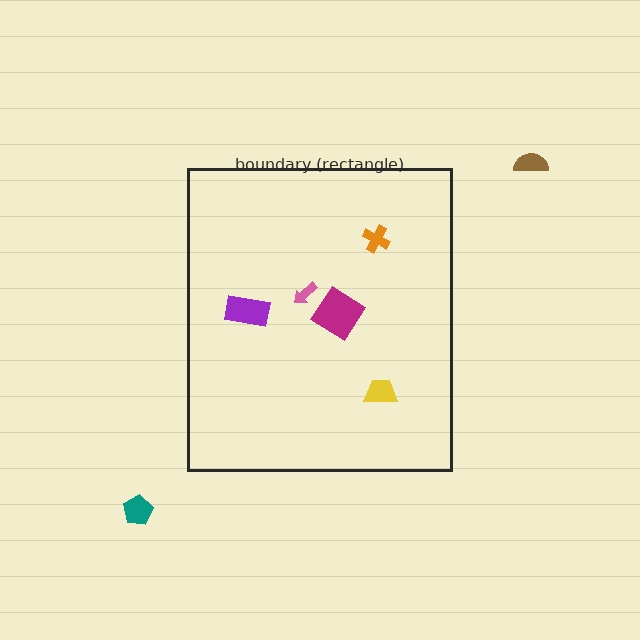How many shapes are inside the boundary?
5 inside, 2 outside.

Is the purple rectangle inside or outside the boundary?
Inside.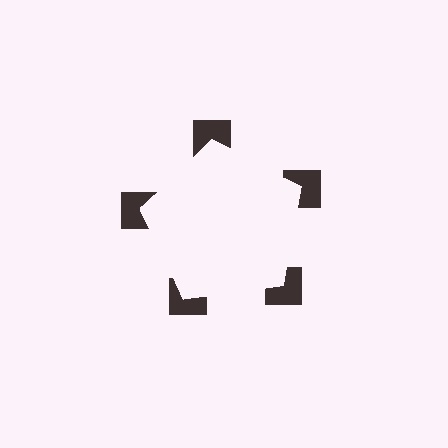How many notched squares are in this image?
There are 5 — one at each vertex of the illusory pentagon.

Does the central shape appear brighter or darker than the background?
It typically appears slightly brighter than the background, even though no actual brightness change is drawn.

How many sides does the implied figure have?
5 sides.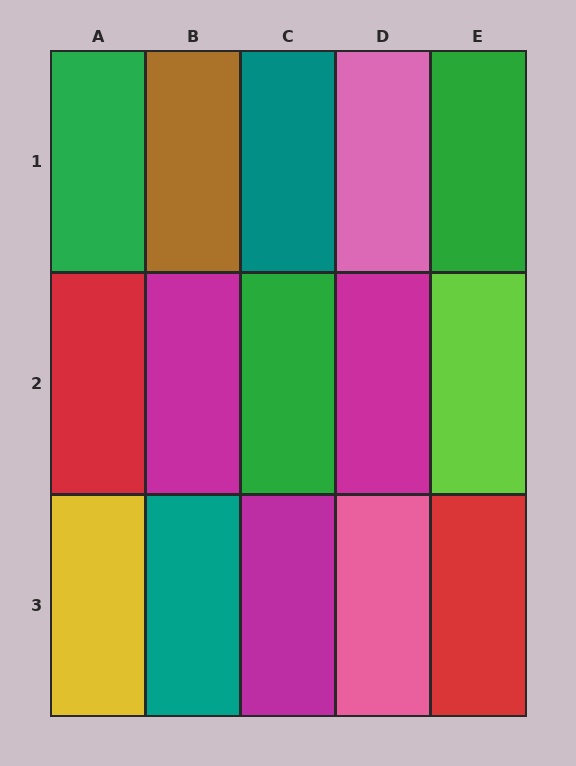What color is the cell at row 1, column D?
Pink.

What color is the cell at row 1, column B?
Brown.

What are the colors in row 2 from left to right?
Red, magenta, green, magenta, lime.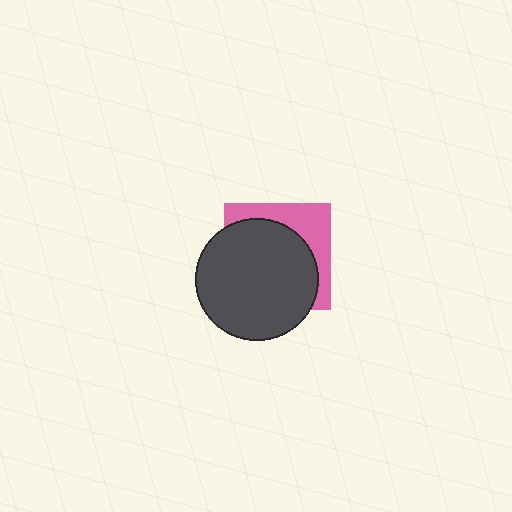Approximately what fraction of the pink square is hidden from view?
Roughly 68% of the pink square is hidden behind the dark gray circle.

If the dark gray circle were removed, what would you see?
You would see the complete pink square.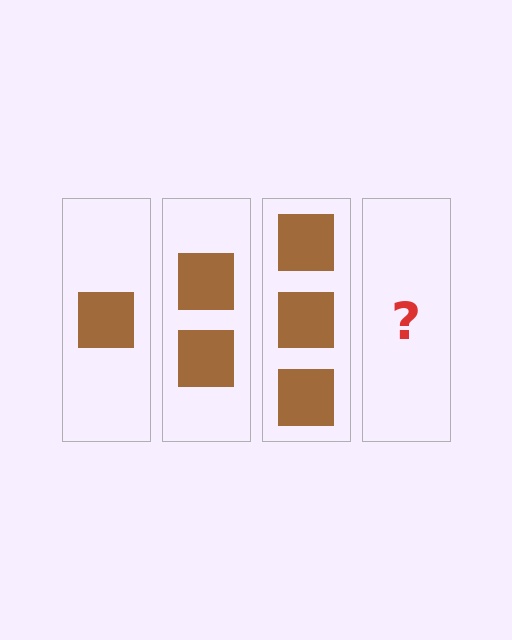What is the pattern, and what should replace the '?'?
The pattern is that each step adds one more square. The '?' should be 4 squares.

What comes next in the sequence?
The next element should be 4 squares.